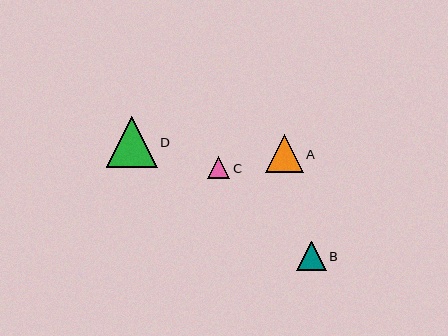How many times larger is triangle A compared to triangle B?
Triangle A is approximately 1.3 times the size of triangle B.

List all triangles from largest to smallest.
From largest to smallest: D, A, B, C.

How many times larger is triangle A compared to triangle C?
Triangle A is approximately 1.7 times the size of triangle C.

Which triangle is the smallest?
Triangle C is the smallest with a size of approximately 22 pixels.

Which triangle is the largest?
Triangle D is the largest with a size of approximately 51 pixels.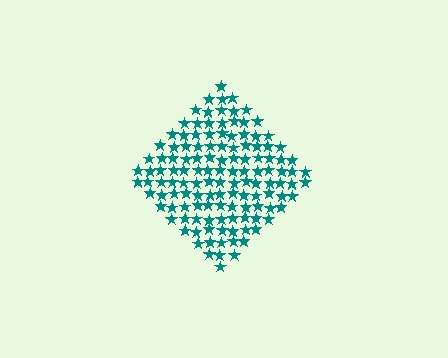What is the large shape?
The large shape is a diamond.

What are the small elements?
The small elements are stars.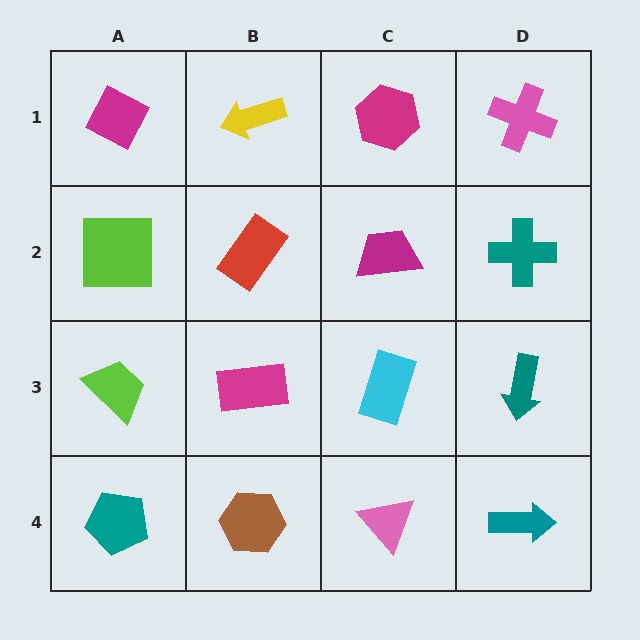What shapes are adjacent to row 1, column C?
A magenta trapezoid (row 2, column C), a yellow arrow (row 1, column B), a pink cross (row 1, column D).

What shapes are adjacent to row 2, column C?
A magenta hexagon (row 1, column C), a cyan rectangle (row 3, column C), a red rectangle (row 2, column B), a teal cross (row 2, column D).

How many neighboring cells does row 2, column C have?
4.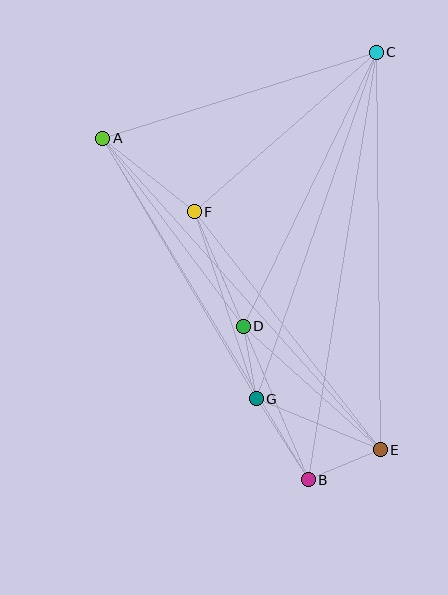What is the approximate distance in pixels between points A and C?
The distance between A and C is approximately 287 pixels.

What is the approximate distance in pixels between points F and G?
The distance between F and G is approximately 197 pixels.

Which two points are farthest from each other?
Points B and C are farthest from each other.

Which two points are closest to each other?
Points D and G are closest to each other.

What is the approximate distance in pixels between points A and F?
The distance between A and F is approximately 117 pixels.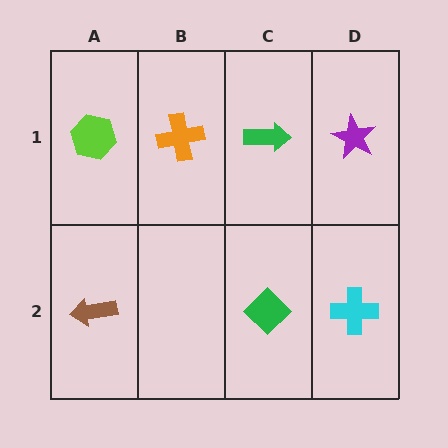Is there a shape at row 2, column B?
No, that cell is empty.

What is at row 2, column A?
A brown arrow.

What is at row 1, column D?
A purple star.